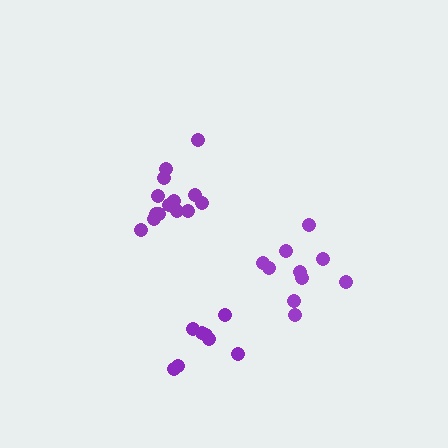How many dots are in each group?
Group 1: 10 dots, Group 2: 14 dots, Group 3: 8 dots (32 total).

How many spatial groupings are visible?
There are 3 spatial groupings.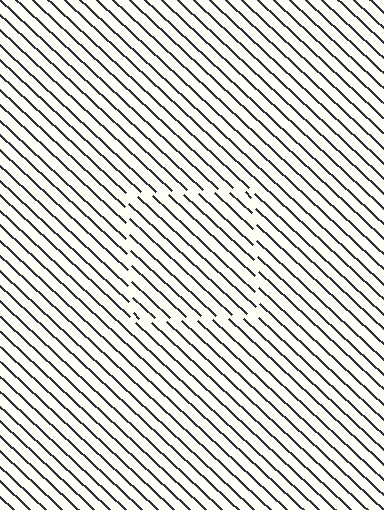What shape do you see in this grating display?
An illusory square. The interior of the shape contains the same grating, shifted by half a period — the contour is defined by the phase discontinuity where line-ends from the inner and outer gratings abut.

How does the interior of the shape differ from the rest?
The interior of the shape contains the same grating, shifted by half a period — the contour is defined by the phase discontinuity where line-ends from the inner and outer gratings abut.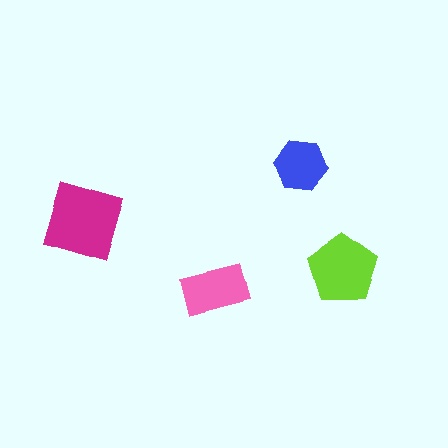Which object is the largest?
The magenta diamond.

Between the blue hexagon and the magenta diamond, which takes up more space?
The magenta diamond.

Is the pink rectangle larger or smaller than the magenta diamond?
Smaller.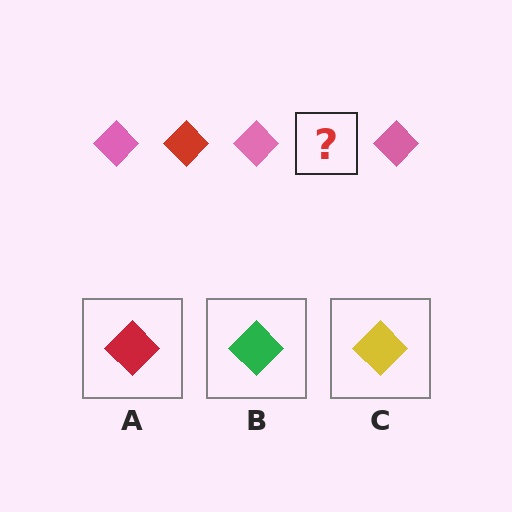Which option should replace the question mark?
Option A.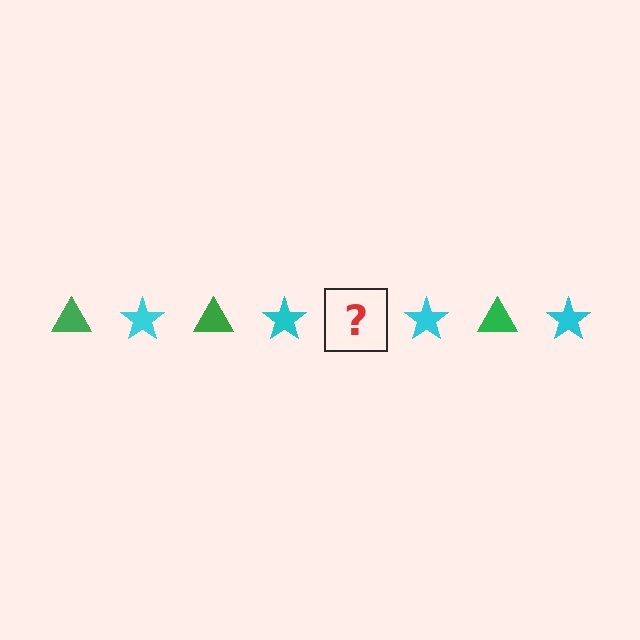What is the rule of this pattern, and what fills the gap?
The rule is that the pattern alternates between green triangle and cyan star. The gap should be filled with a green triangle.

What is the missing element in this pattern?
The missing element is a green triangle.